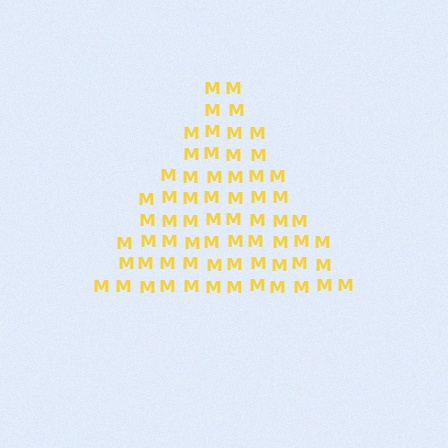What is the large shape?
The large shape is a triangle.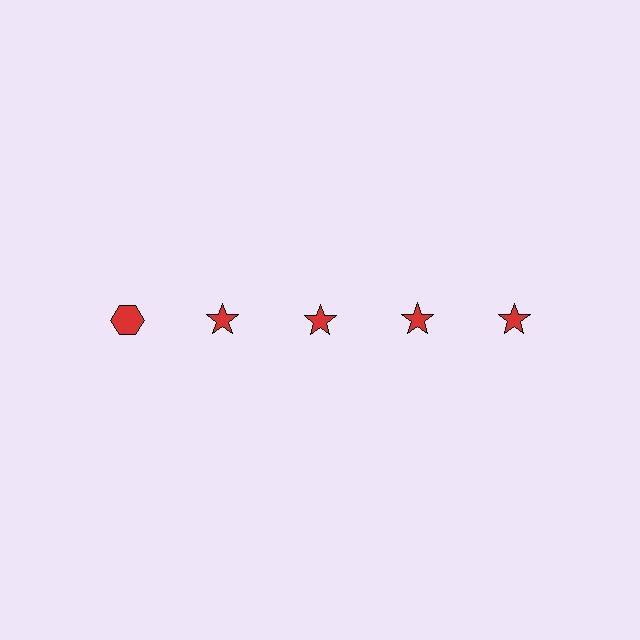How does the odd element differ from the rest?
It has a different shape: hexagon instead of star.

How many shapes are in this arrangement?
There are 5 shapes arranged in a grid pattern.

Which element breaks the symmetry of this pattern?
The red hexagon in the top row, leftmost column breaks the symmetry. All other shapes are red stars.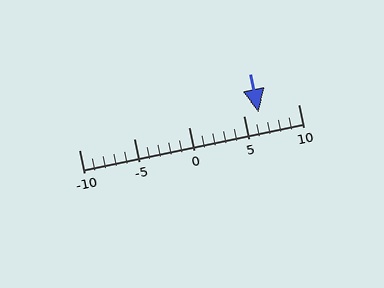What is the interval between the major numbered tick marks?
The major tick marks are spaced 5 units apart.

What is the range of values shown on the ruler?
The ruler shows values from -10 to 10.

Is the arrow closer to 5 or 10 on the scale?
The arrow is closer to 5.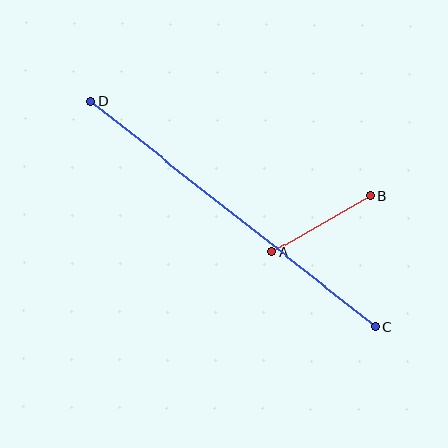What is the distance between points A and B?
The distance is approximately 114 pixels.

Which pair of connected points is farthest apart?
Points C and D are farthest apart.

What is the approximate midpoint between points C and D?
The midpoint is at approximately (233, 214) pixels.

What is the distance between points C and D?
The distance is approximately 364 pixels.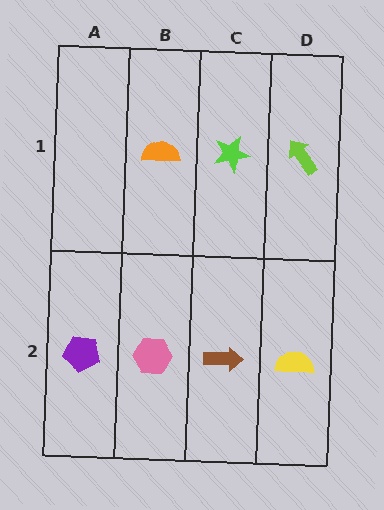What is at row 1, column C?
A lime star.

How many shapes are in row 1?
3 shapes.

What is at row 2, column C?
A brown arrow.